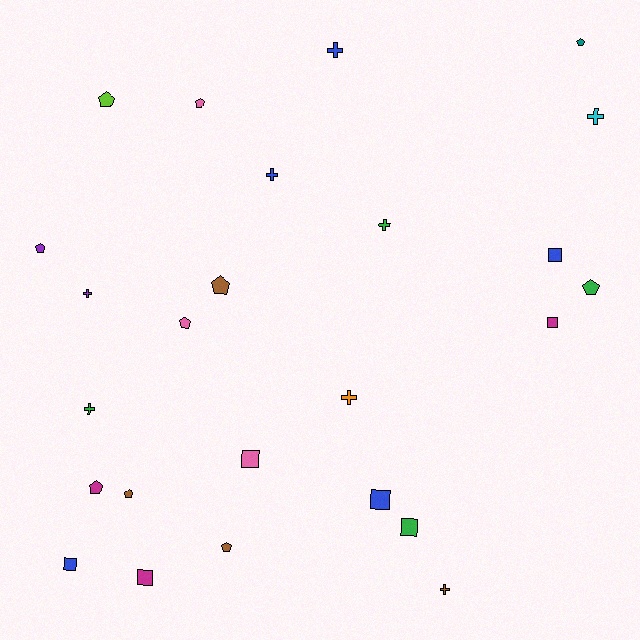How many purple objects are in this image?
There are 2 purple objects.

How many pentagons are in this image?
There are 10 pentagons.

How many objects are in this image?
There are 25 objects.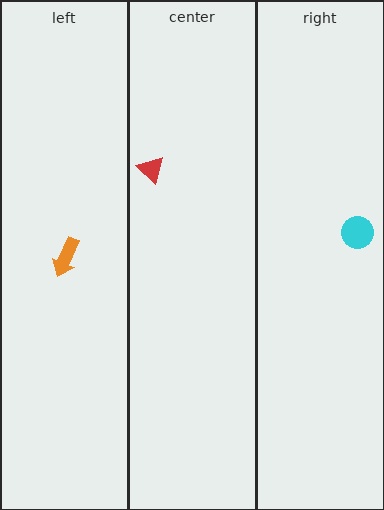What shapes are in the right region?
The cyan circle.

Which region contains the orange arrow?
The left region.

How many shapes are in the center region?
1.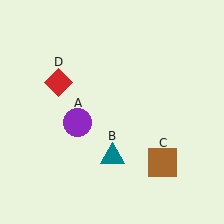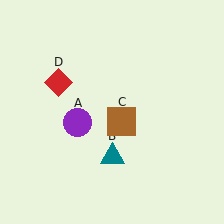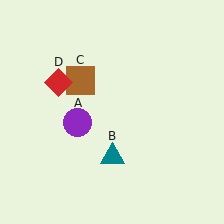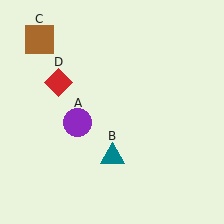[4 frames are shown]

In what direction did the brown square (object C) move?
The brown square (object C) moved up and to the left.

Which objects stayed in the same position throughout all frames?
Purple circle (object A) and teal triangle (object B) and red diamond (object D) remained stationary.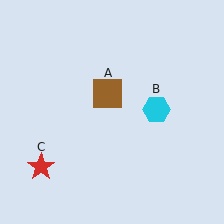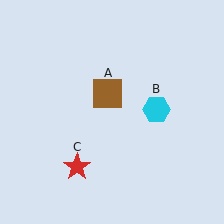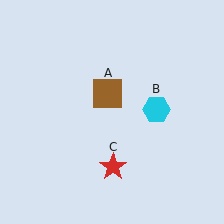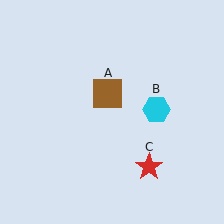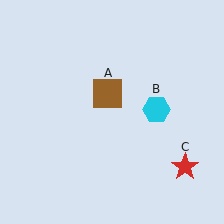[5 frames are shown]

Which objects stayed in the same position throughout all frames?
Brown square (object A) and cyan hexagon (object B) remained stationary.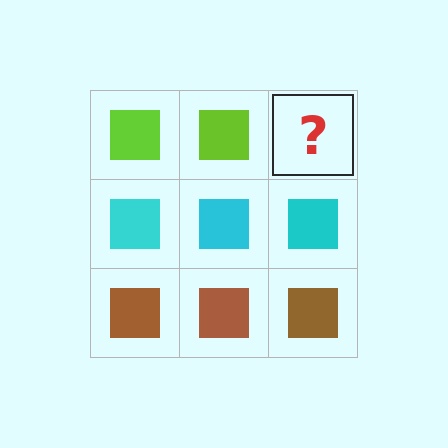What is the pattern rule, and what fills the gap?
The rule is that each row has a consistent color. The gap should be filled with a lime square.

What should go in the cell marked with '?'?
The missing cell should contain a lime square.